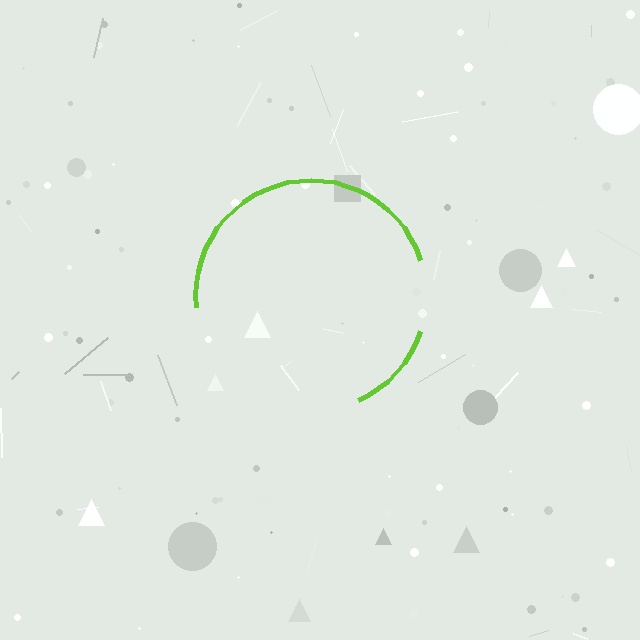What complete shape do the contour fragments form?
The contour fragments form a circle.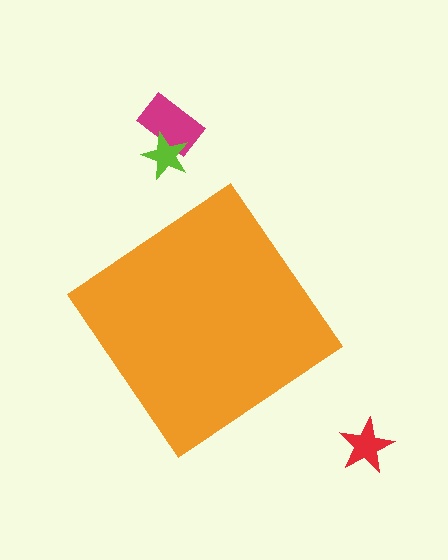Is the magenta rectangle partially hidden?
No, the magenta rectangle is fully visible.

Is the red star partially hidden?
No, the red star is fully visible.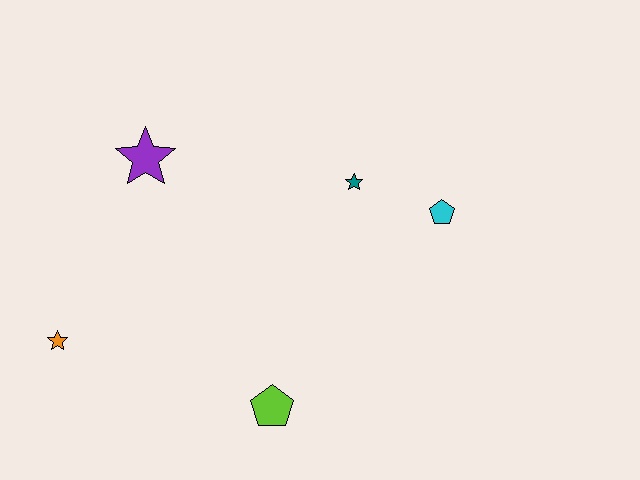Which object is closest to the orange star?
The purple star is closest to the orange star.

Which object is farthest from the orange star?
The cyan pentagon is farthest from the orange star.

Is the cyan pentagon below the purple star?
Yes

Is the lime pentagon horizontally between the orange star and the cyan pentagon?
Yes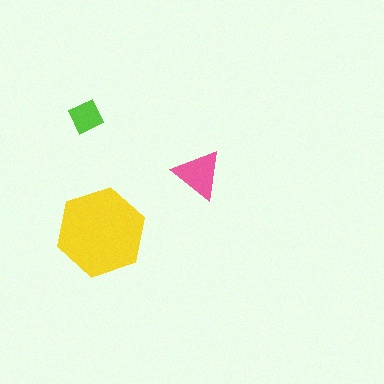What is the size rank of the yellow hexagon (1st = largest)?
1st.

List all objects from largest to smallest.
The yellow hexagon, the pink triangle, the lime diamond.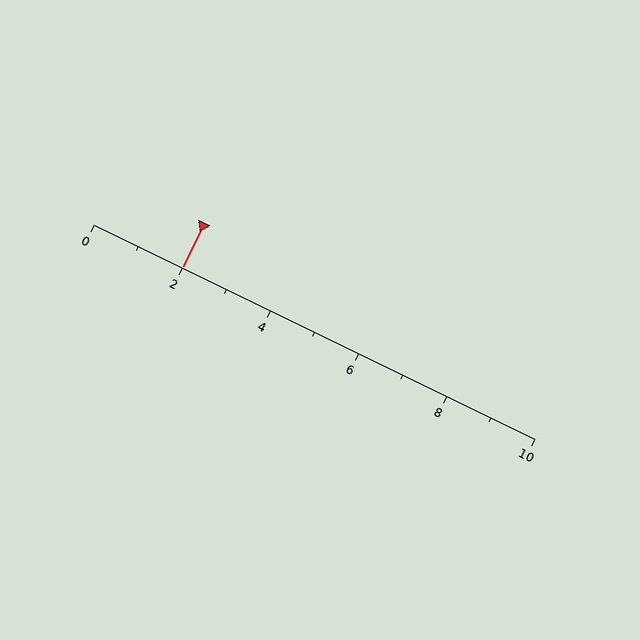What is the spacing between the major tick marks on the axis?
The major ticks are spaced 2 apart.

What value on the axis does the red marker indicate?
The marker indicates approximately 2.